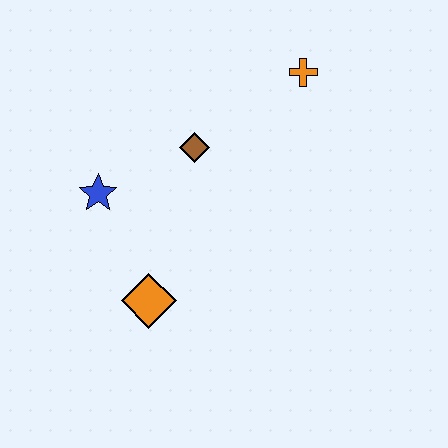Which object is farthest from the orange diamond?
The orange cross is farthest from the orange diamond.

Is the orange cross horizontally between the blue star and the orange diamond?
No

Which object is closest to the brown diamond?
The blue star is closest to the brown diamond.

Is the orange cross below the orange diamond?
No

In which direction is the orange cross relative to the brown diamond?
The orange cross is to the right of the brown diamond.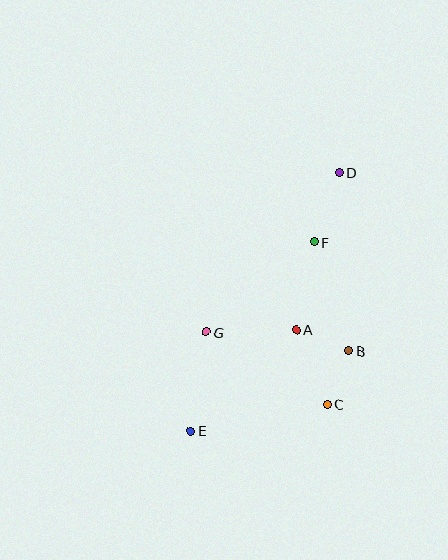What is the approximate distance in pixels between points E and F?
The distance between E and F is approximately 226 pixels.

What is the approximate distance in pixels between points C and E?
The distance between C and E is approximately 140 pixels.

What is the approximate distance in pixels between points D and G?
The distance between D and G is approximately 208 pixels.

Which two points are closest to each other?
Points A and B are closest to each other.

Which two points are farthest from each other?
Points D and E are farthest from each other.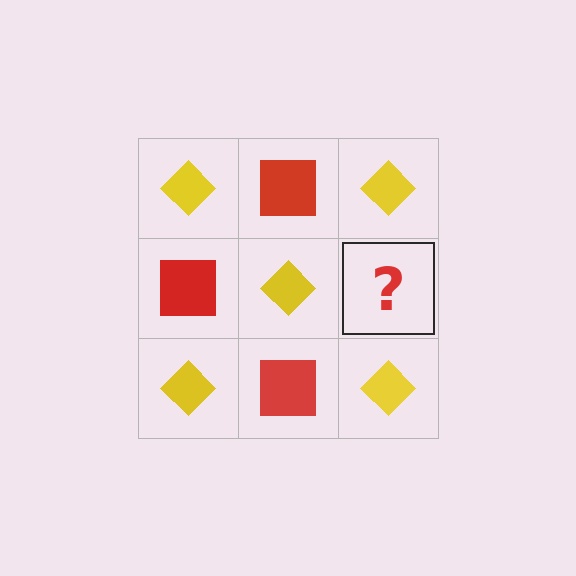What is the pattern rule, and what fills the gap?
The rule is that it alternates yellow diamond and red square in a checkerboard pattern. The gap should be filled with a red square.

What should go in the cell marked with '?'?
The missing cell should contain a red square.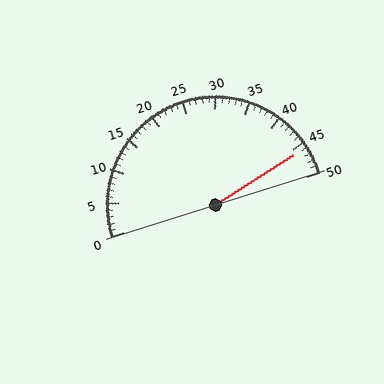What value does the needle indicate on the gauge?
The needle indicates approximately 46.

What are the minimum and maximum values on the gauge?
The gauge ranges from 0 to 50.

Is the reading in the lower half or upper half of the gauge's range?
The reading is in the upper half of the range (0 to 50).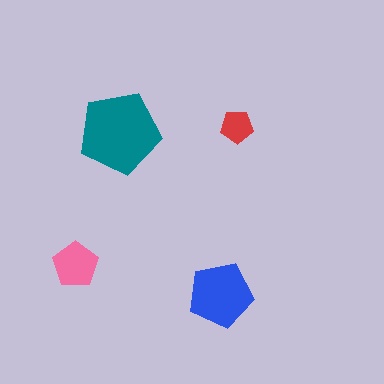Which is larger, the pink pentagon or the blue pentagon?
The blue one.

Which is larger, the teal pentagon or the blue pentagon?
The teal one.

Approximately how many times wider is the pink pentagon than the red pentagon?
About 1.5 times wider.